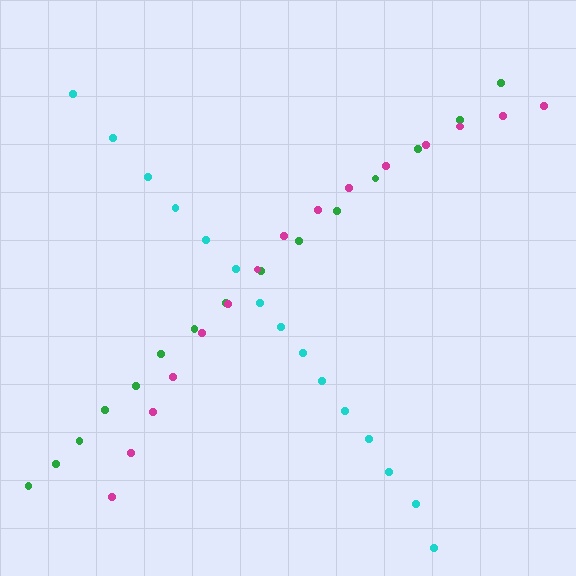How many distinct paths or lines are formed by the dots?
There are 3 distinct paths.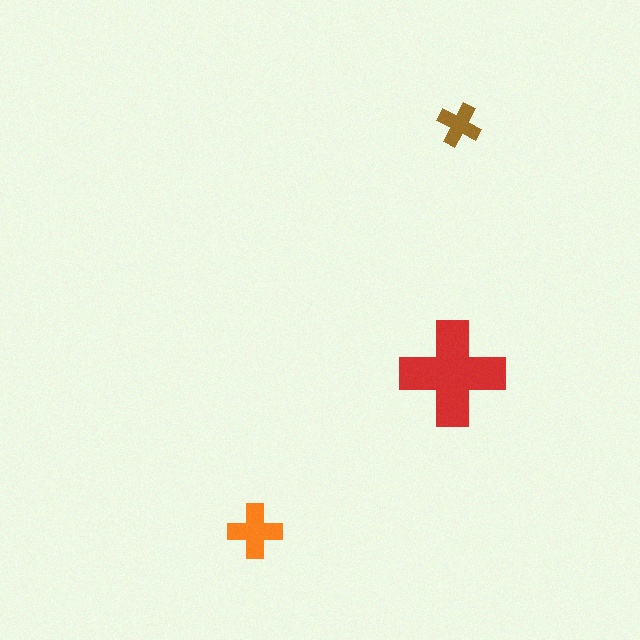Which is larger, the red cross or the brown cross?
The red one.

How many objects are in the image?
There are 3 objects in the image.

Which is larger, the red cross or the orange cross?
The red one.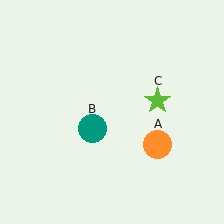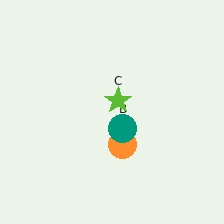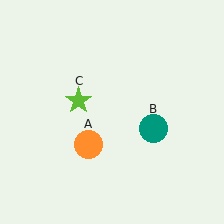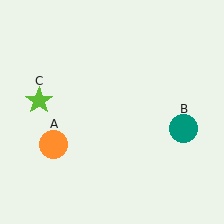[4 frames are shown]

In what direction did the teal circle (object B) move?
The teal circle (object B) moved right.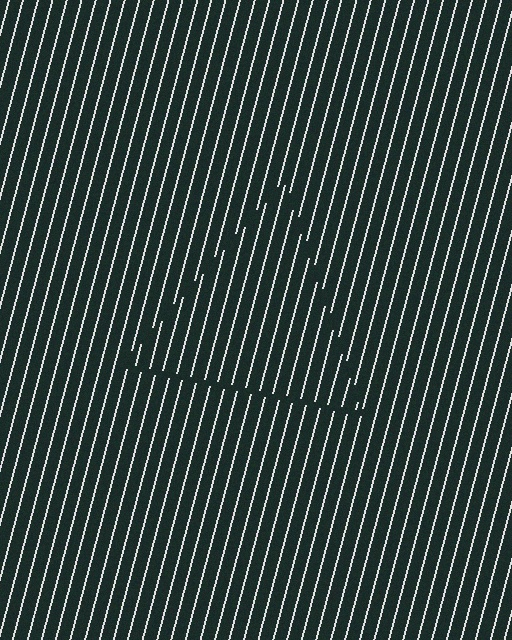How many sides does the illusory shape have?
3 sides — the line-ends trace a triangle.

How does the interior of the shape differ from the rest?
The interior of the shape contains the same grating, shifted by half a period — the contour is defined by the phase discontinuity where line-ends from the inner and outer gratings abut.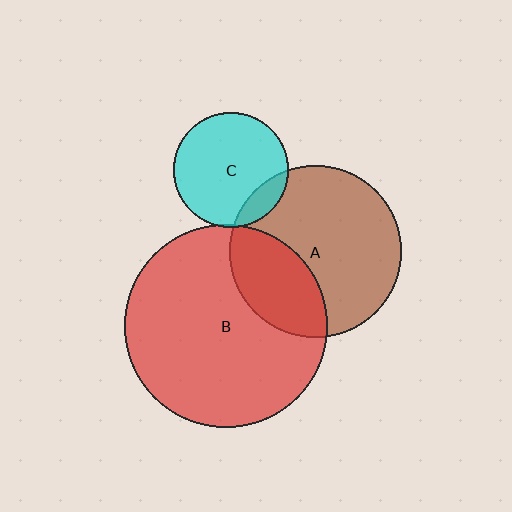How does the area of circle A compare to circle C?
Approximately 2.2 times.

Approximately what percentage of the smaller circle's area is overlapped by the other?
Approximately 15%.